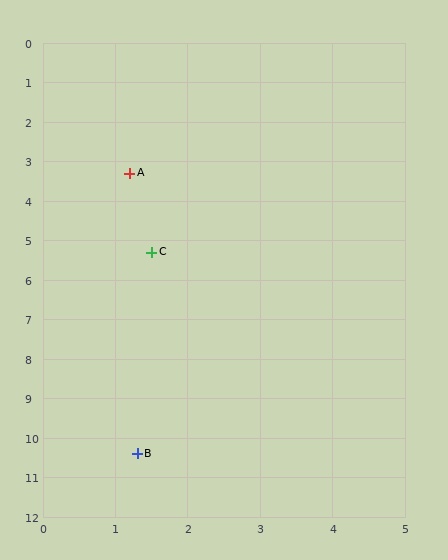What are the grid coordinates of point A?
Point A is at approximately (1.2, 3.3).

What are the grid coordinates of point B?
Point B is at approximately (1.3, 10.4).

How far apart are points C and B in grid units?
Points C and B are about 5.1 grid units apart.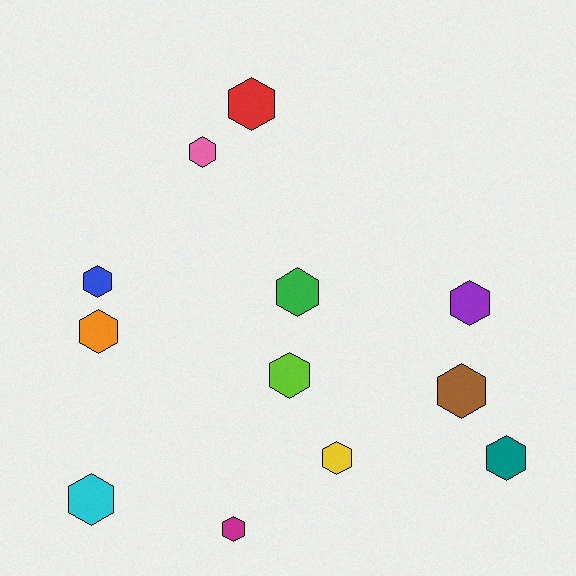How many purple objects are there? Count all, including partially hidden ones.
There is 1 purple object.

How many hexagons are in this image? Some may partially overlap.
There are 12 hexagons.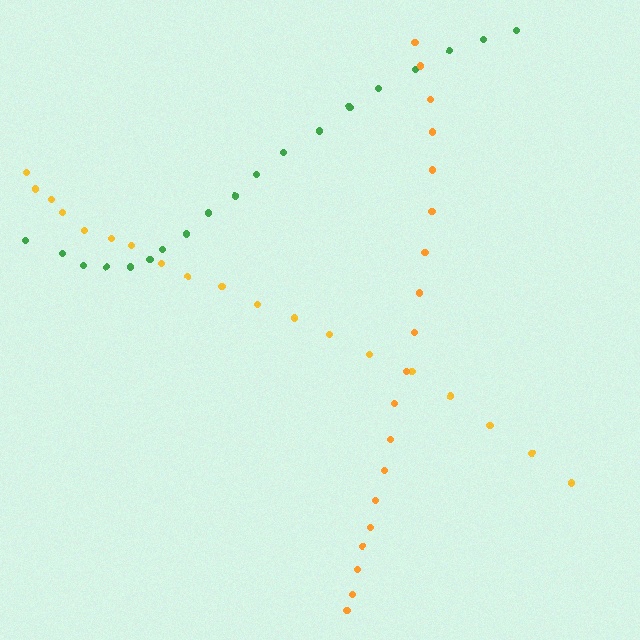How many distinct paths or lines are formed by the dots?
There are 3 distinct paths.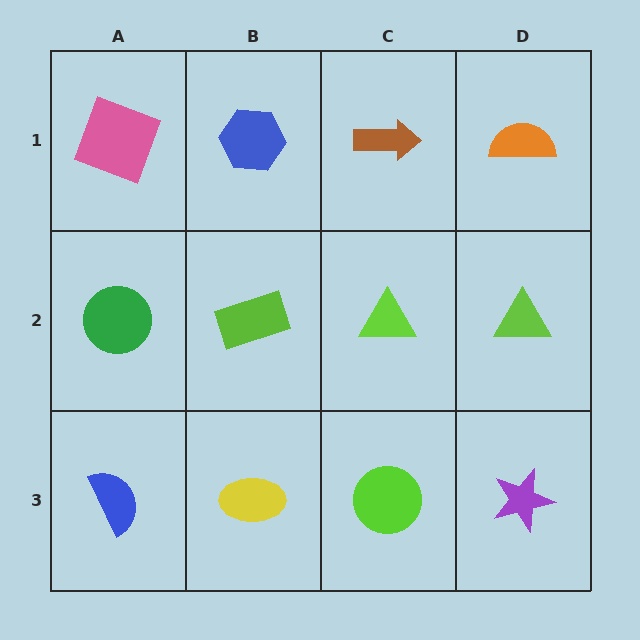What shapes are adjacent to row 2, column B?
A blue hexagon (row 1, column B), a yellow ellipse (row 3, column B), a green circle (row 2, column A), a lime triangle (row 2, column C).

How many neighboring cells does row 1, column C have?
3.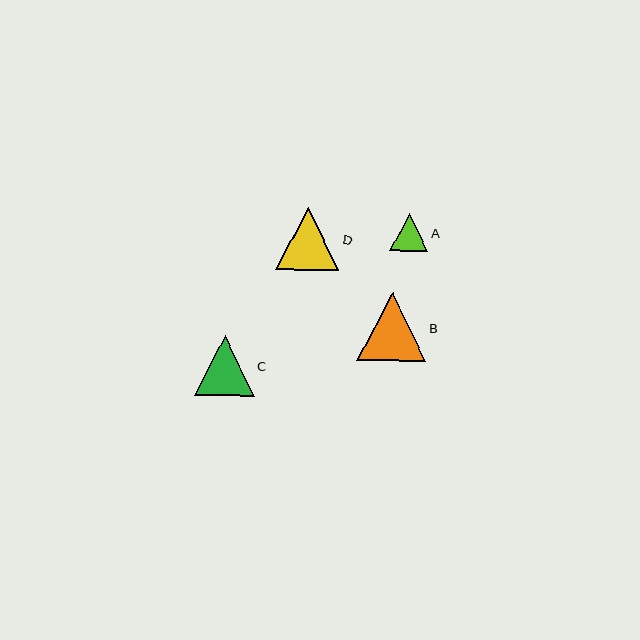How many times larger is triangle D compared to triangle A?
Triangle D is approximately 1.7 times the size of triangle A.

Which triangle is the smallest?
Triangle A is the smallest with a size of approximately 37 pixels.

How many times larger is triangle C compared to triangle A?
Triangle C is approximately 1.6 times the size of triangle A.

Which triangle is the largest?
Triangle B is the largest with a size of approximately 69 pixels.